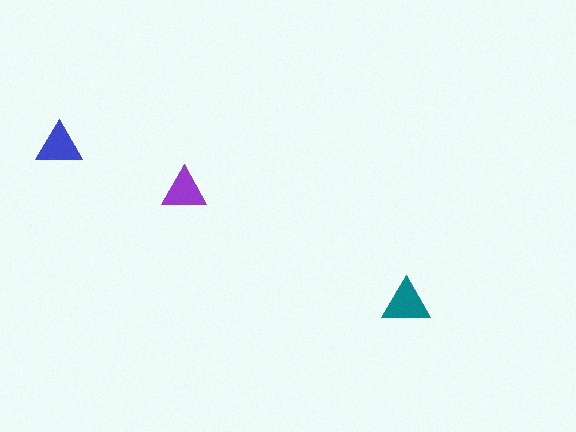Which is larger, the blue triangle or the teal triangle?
The teal one.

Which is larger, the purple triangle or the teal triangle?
The teal one.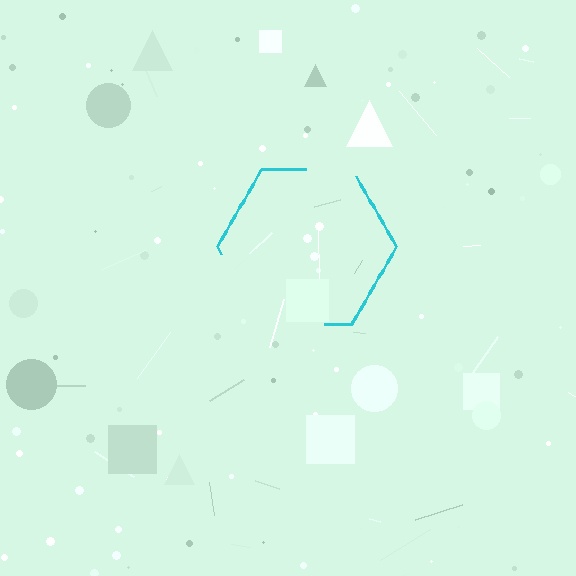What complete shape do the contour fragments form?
The contour fragments form a hexagon.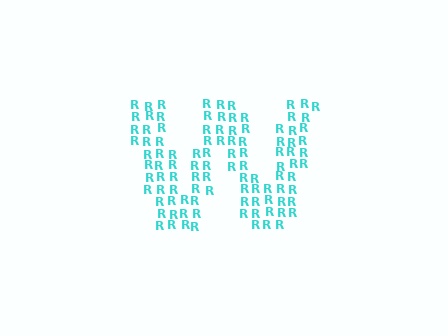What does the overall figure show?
The overall figure shows the letter W.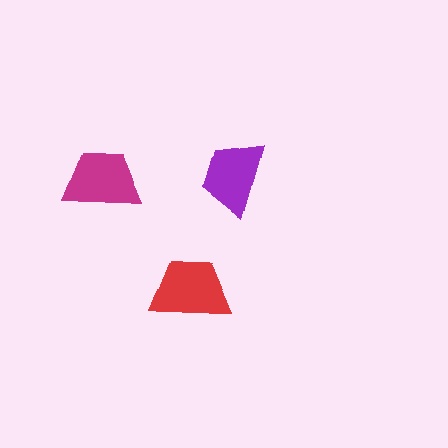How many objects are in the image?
There are 3 objects in the image.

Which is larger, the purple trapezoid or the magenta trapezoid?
The magenta one.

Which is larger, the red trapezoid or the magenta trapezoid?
The red one.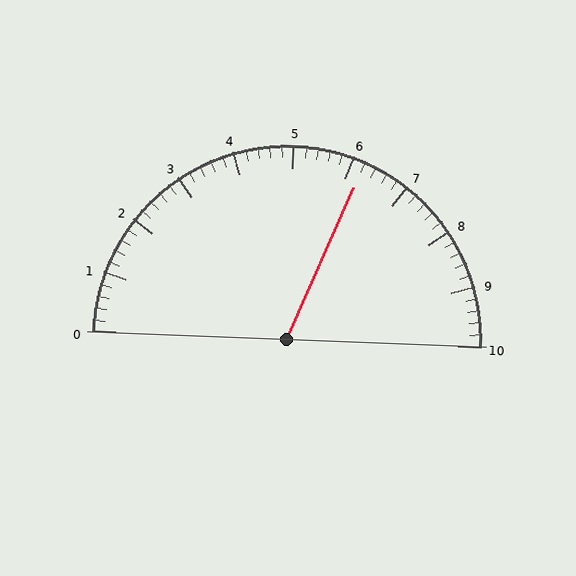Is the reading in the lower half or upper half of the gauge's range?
The reading is in the upper half of the range (0 to 10).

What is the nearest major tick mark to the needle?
The nearest major tick mark is 6.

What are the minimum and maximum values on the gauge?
The gauge ranges from 0 to 10.